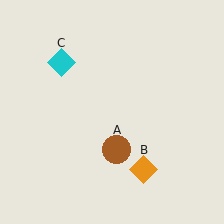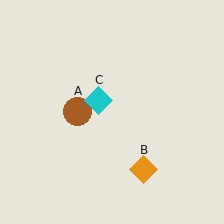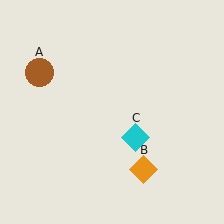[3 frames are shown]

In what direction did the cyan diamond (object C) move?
The cyan diamond (object C) moved down and to the right.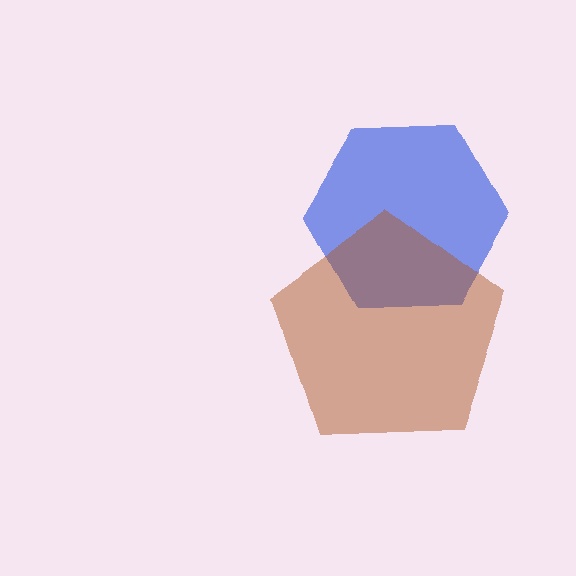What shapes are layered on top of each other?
The layered shapes are: a blue hexagon, a brown pentagon.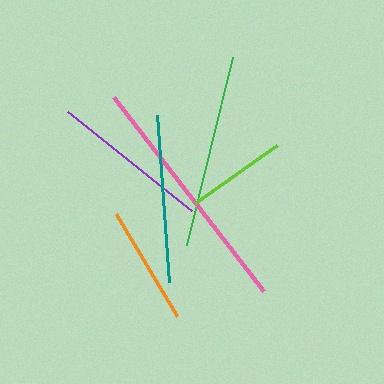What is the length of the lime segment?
The lime segment is approximately 101 pixels long.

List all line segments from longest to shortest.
From longest to shortest: pink, green, teal, purple, orange, lime.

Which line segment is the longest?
The pink line is the longest at approximately 246 pixels.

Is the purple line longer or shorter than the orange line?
The purple line is longer than the orange line.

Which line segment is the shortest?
The lime line is the shortest at approximately 101 pixels.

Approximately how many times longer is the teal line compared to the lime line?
The teal line is approximately 1.7 times the length of the lime line.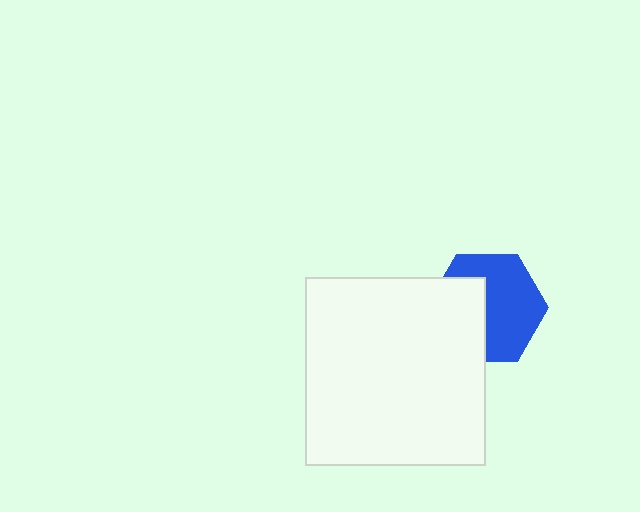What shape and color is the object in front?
The object in front is a white rectangle.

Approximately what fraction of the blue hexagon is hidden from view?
Roughly 40% of the blue hexagon is hidden behind the white rectangle.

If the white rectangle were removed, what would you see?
You would see the complete blue hexagon.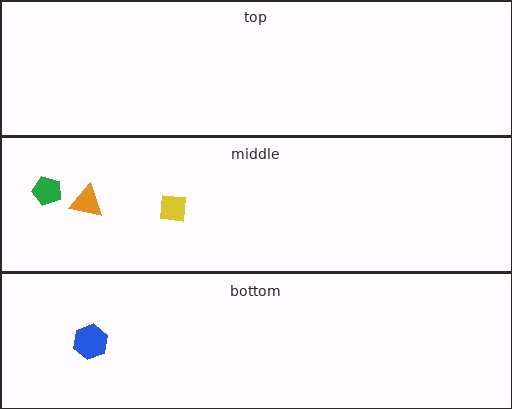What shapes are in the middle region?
The green pentagon, the yellow square, the orange triangle.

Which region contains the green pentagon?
The middle region.